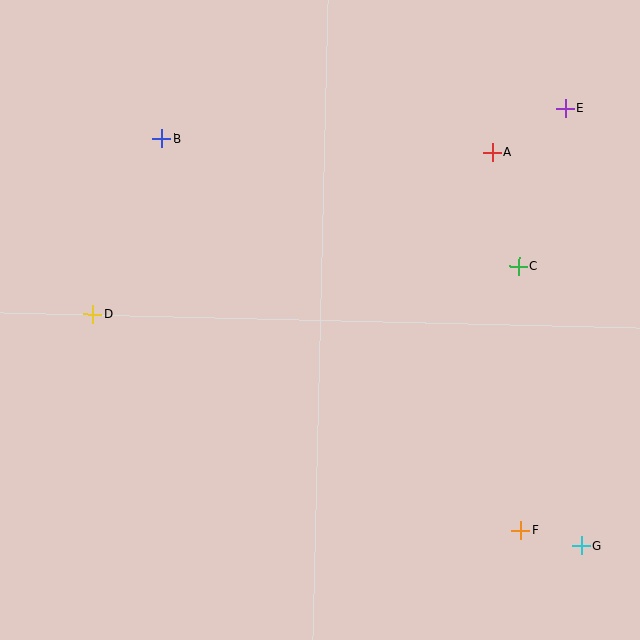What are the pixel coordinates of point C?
Point C is at (518, 266).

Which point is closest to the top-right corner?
Point E is closest to the top-right corner.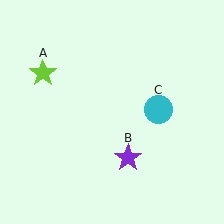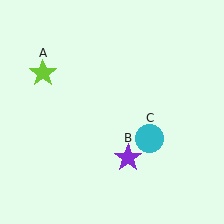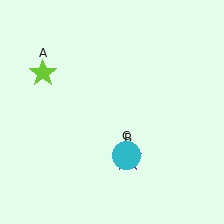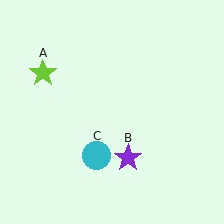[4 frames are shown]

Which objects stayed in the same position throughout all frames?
Lime star (object A) and purple star (object B) remained stationary.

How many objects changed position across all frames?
1 object changed position: cyan circle (object C).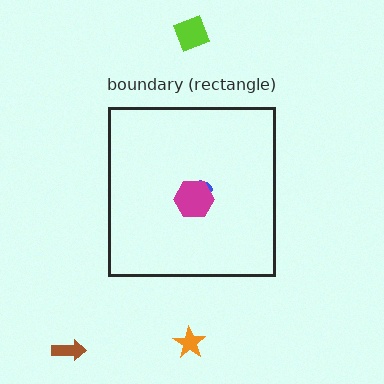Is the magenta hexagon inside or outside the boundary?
Inside.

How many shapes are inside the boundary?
2 inside, 3 outside.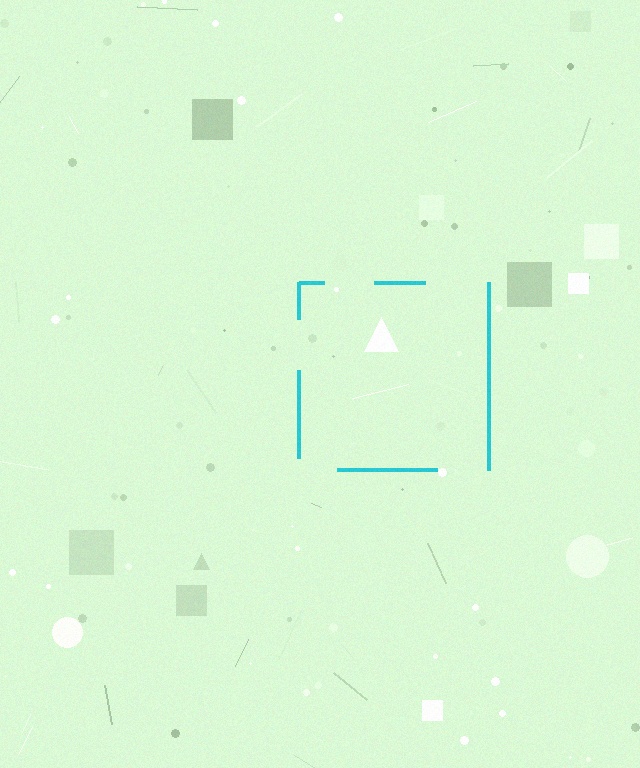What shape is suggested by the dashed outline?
The dashed outline suggests a square.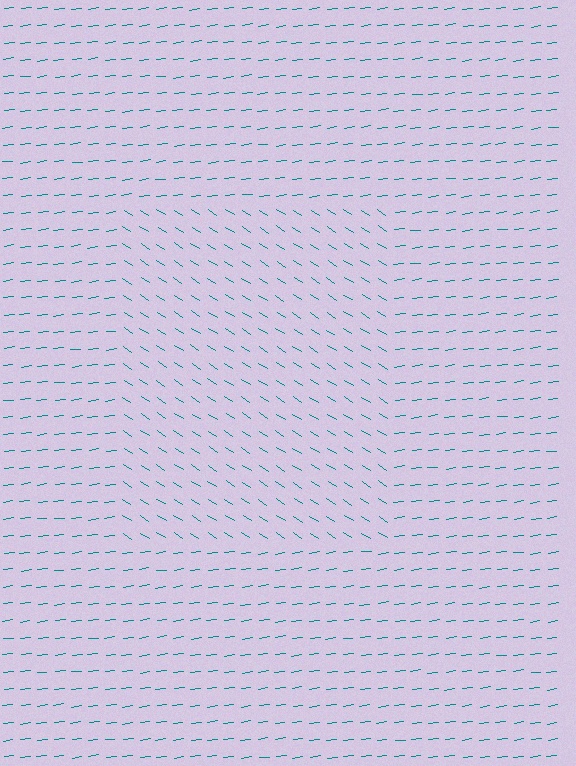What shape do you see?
I see a rectangle.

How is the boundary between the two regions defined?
The boundary is defined purely by a change in line orientation (approximately 39 degrees difference). All lines are the same color and thickness.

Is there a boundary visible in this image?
Yes, there is a texture boundary formed by a change in line orientation.